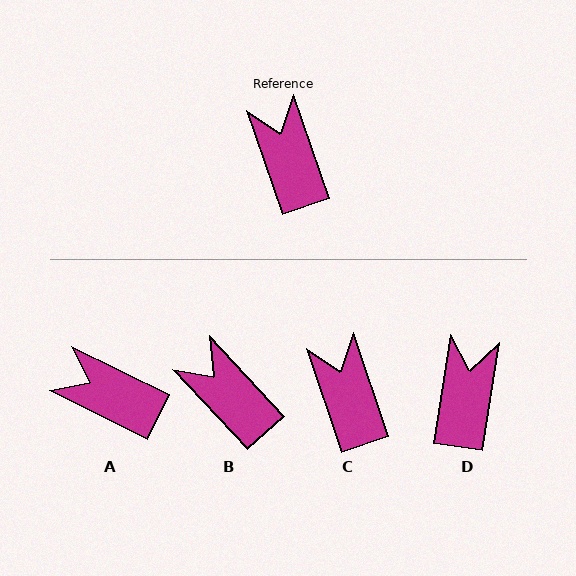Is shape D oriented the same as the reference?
No, it is off by about 28 degrees.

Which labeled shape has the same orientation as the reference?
C.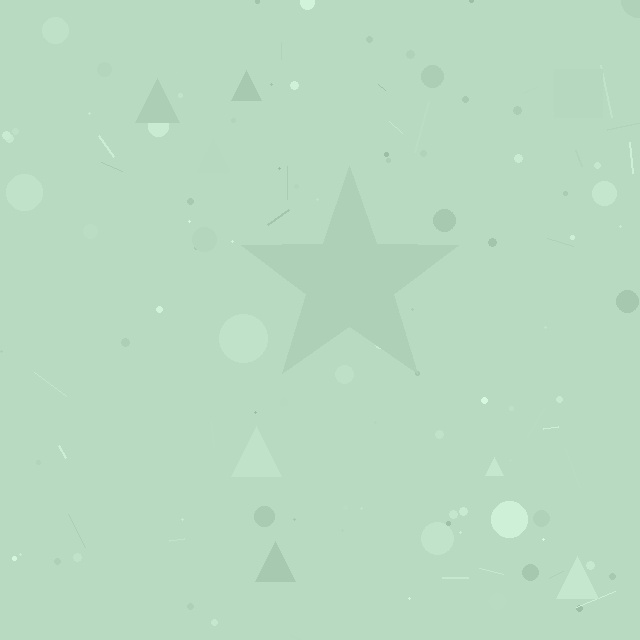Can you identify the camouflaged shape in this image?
The camouflaged shape is a star.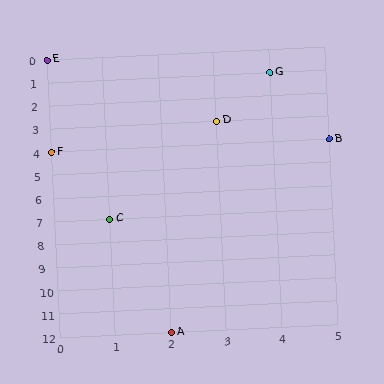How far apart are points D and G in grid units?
Points D and G are 1 column and 2 rows apart (about 2.2 grid units diagonally).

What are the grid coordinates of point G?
Point G is at grid coordinates (4, 1).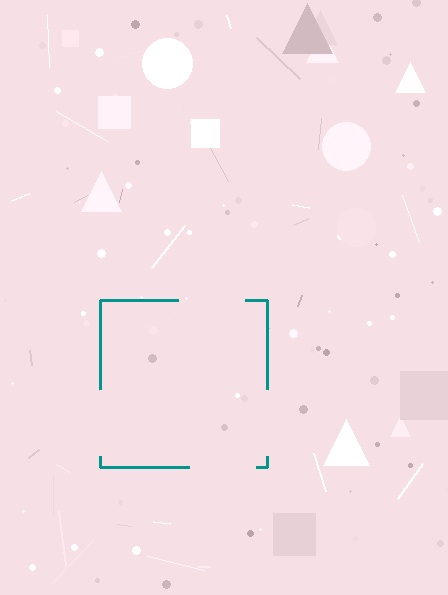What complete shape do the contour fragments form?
The contour fragments form a square.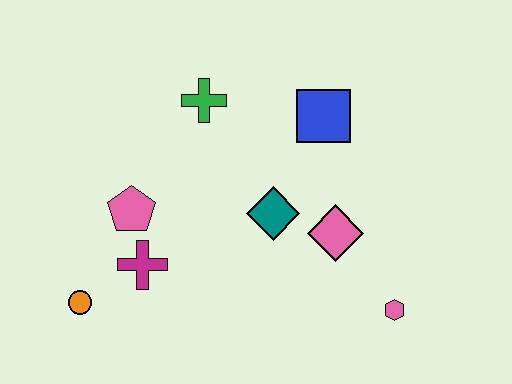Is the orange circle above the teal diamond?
No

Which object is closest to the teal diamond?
The pink diamond is closest to the teal diamond.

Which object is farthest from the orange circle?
The pink hexagon is farthest from the orange circle.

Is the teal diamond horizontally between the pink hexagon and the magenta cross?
Yes